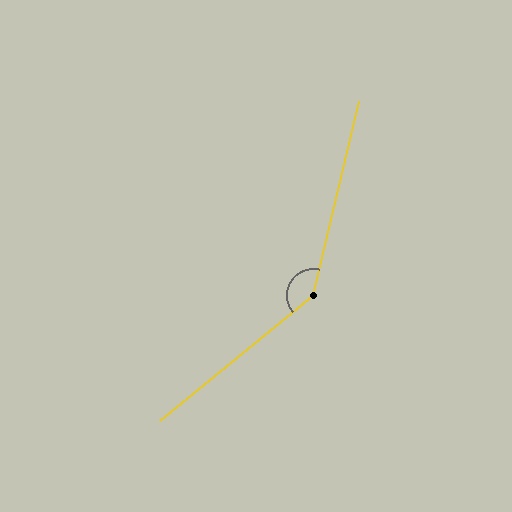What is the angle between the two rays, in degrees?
Approximately 142 degrees.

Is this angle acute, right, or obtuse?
It is obtuse.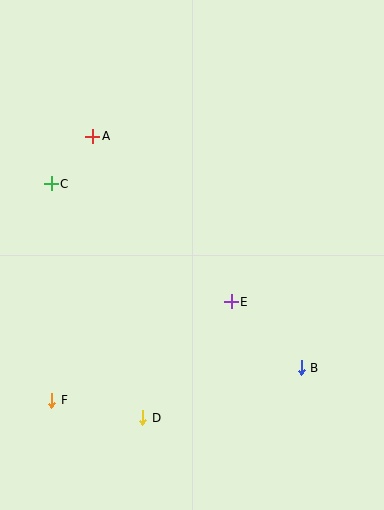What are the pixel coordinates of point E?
Point E is at (231, 302).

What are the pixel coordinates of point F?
Point F is at (52, 400).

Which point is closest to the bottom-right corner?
Point B is closest to the bottom-right corner.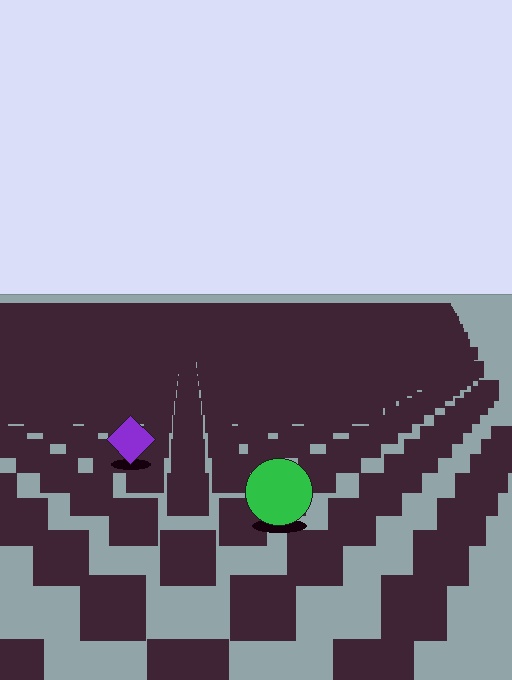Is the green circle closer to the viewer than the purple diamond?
Yes. The green circle is closer — you can tell from the texture gradient: the ground texture is coarser near it.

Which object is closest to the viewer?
The green circle is closest. The texture marks near it are larger and more spread out.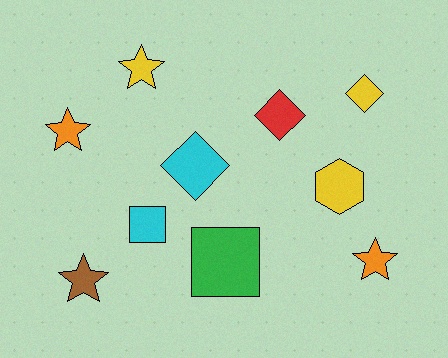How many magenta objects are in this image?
There are no magenta objects.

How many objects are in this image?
There are 10 objects.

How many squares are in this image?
There are 2 squares.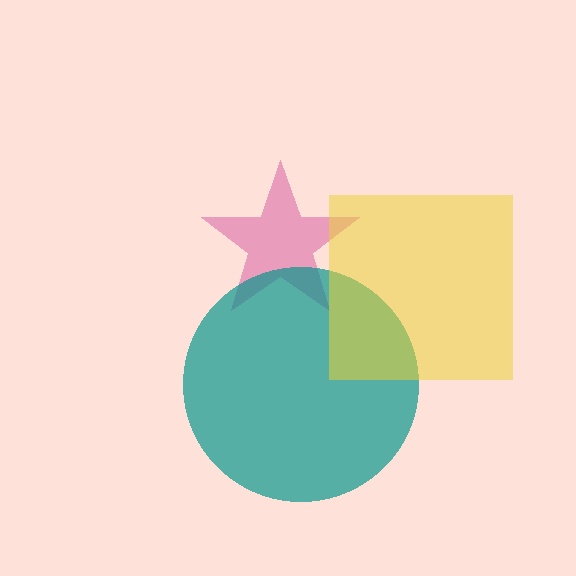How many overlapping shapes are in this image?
There are 3 overlapping shapes in the image.